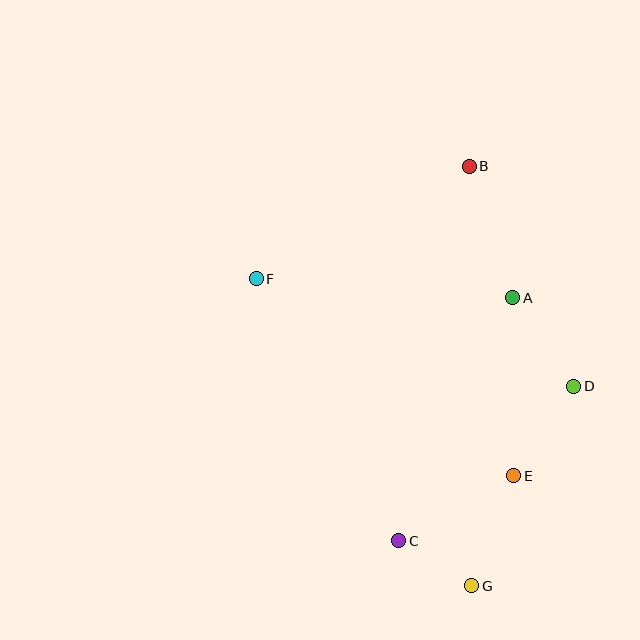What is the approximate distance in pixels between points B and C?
The distance between B and C is approximately 381 pixels.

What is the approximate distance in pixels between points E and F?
The distance between E and F is approximately 324 pixels.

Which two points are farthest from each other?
Points B and G are farthest from each other.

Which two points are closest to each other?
Points C and G are closest to each other.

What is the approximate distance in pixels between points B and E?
The distance between B and E is approximately 313 pixels.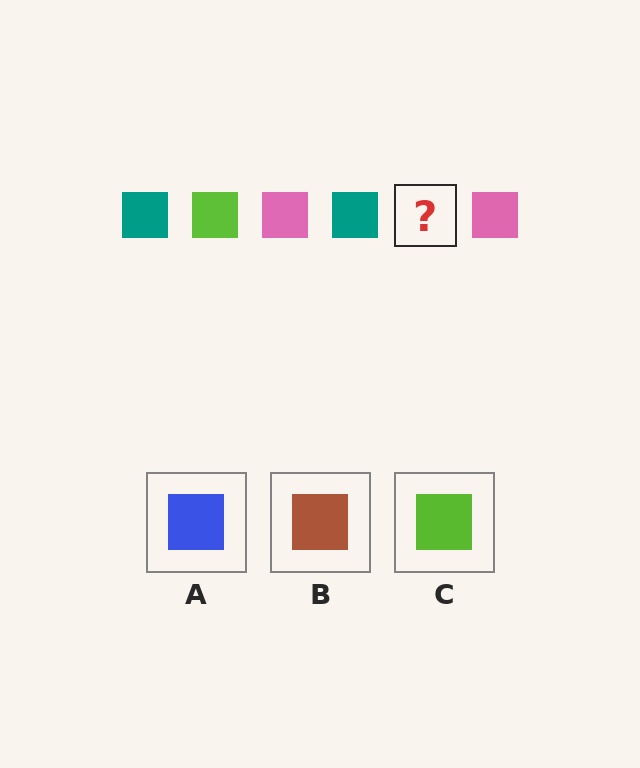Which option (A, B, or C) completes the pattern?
C.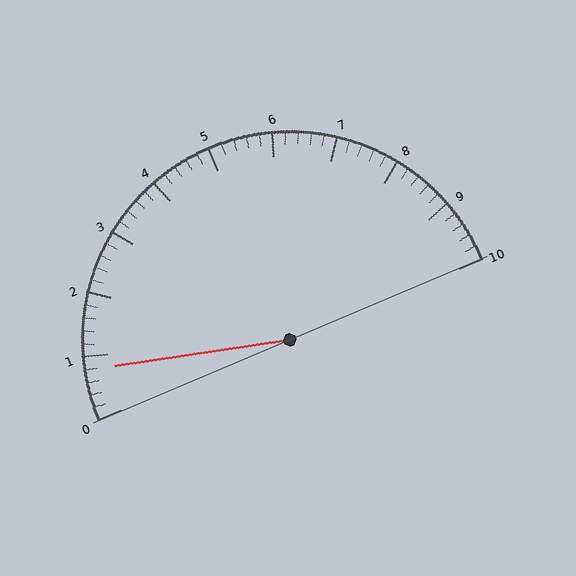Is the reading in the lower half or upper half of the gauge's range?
The reading is in the lower half of the range (0 to 10).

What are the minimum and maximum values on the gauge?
The gauge ranges from 0 to 10.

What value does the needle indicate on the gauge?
The needle indicates approximately 0.8.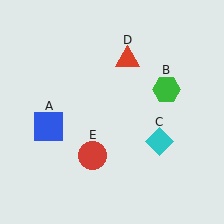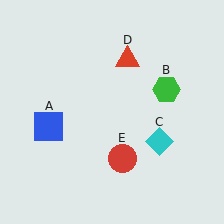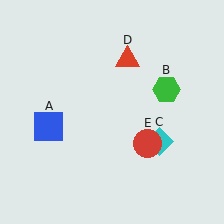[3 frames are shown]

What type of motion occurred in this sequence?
The red circle (object E) rotated counterclockwise around the center of the scene.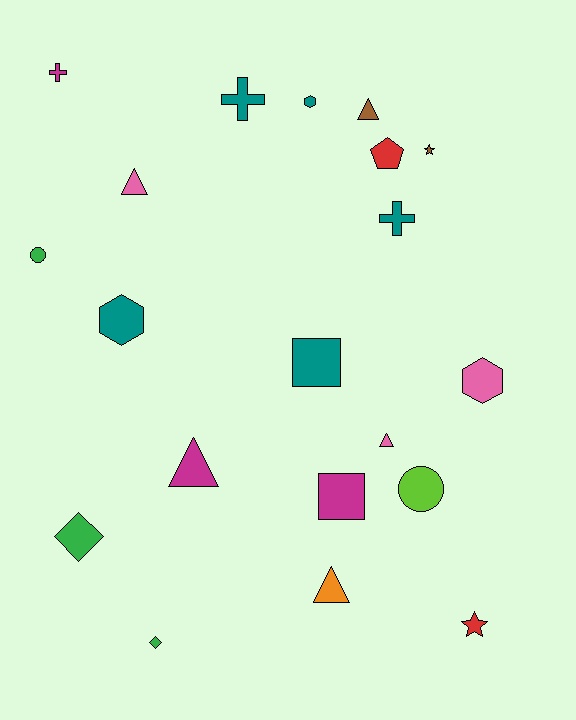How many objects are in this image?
There are 20 objects.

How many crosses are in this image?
There are 3 crosses.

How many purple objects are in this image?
There are no purple objects.